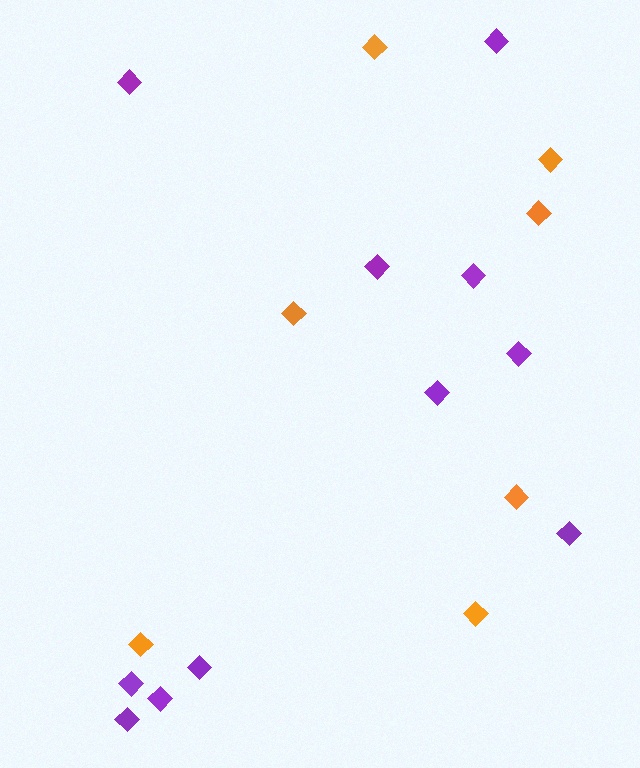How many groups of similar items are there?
There are 2 groups: one group of orange diamonds (7) and one group of purple diamonds (11).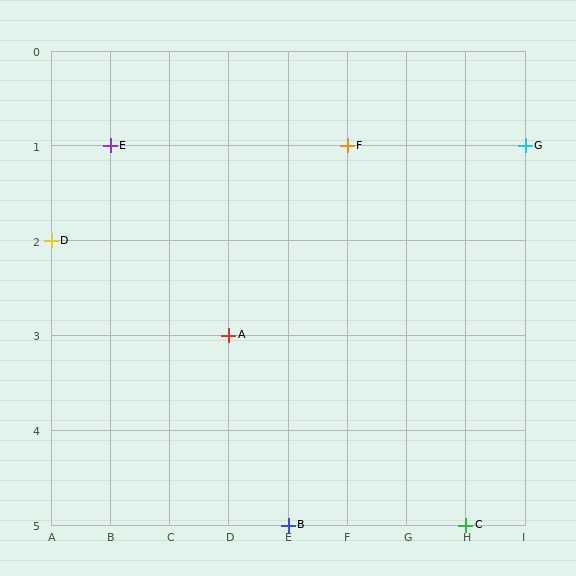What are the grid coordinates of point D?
Point D is at grid coordinates (A, 2).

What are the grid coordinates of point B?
Point B is at grid coordinates (E, 5).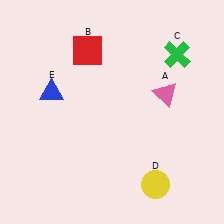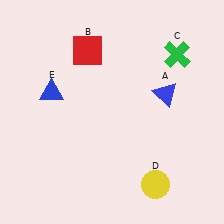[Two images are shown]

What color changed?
The triangle (A) changed from pink in Image 1 to blue in Image 2.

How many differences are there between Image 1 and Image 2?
There is 1 difference between the two images.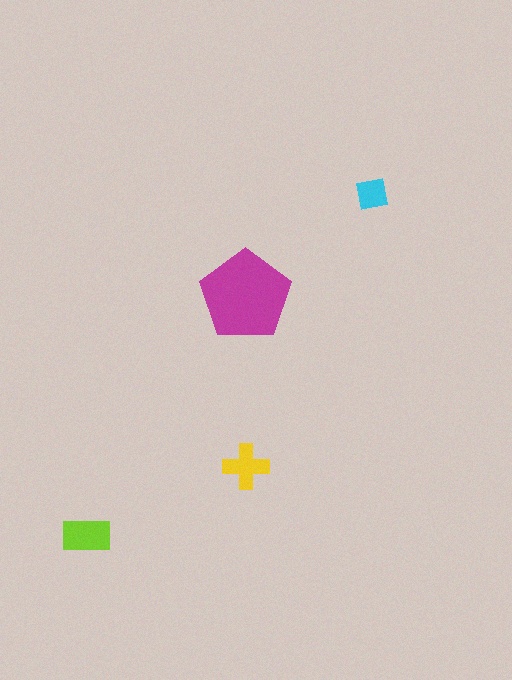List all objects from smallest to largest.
The cyan square, the yellow cross, the lime rectangle, the magenta pentagon.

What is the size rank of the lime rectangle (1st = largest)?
2nd.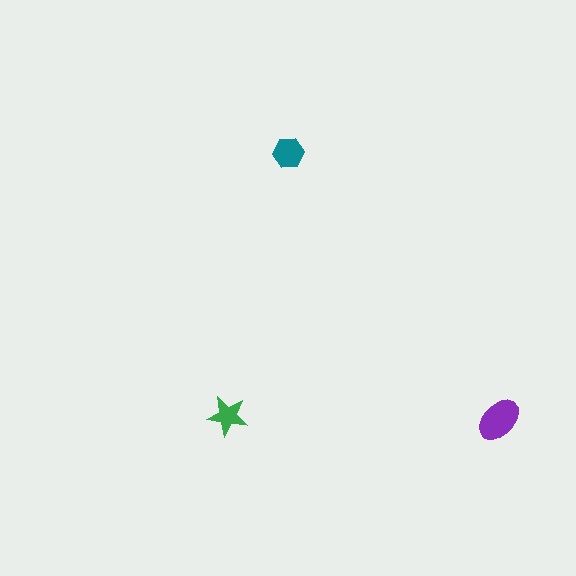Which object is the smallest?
The green star.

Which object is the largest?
The purple ellipse.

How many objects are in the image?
There are 3 objects in the image.